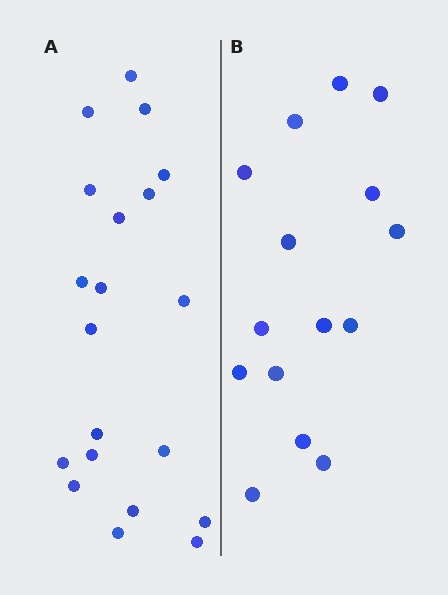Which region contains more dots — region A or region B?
Region A (the left region) has more dots.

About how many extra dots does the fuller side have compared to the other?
Region A has about 5 more dots than region B.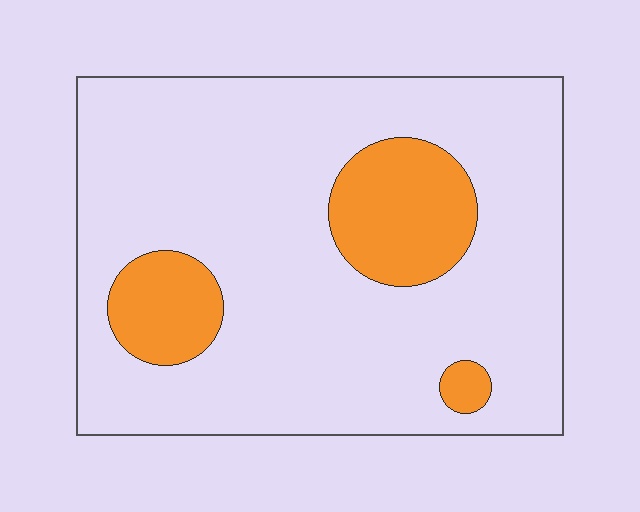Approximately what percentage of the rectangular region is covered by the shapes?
Approximately 15%.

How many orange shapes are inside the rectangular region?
3.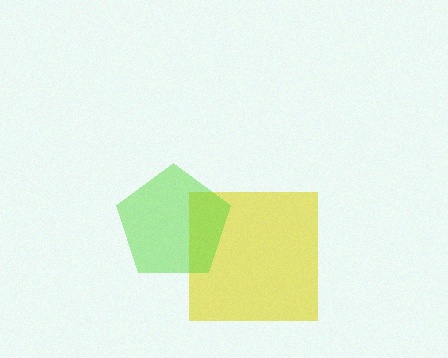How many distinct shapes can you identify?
There are 2 distinct shapes: a yellow square, a lime pentagon.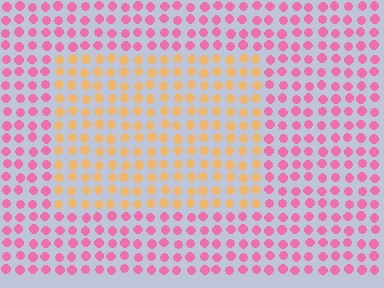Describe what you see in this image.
The image is filled with small pink elements in a uniform arrangement. A rectangle-shaped region is visible where the elements are tinted to a slightly different hue, forming a subtle color boundary.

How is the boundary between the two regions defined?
The boundary is defined purely by a slight shift in hue (about 62 degrees). Spacing, size, and orientation are identical on both sides.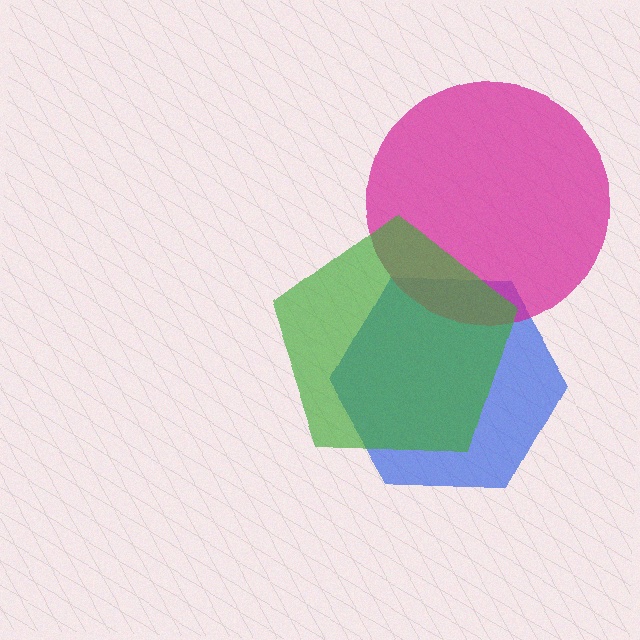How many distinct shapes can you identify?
There are 3 distinct shapes: a blue hexagon, a magenta circle, a green pentagon.